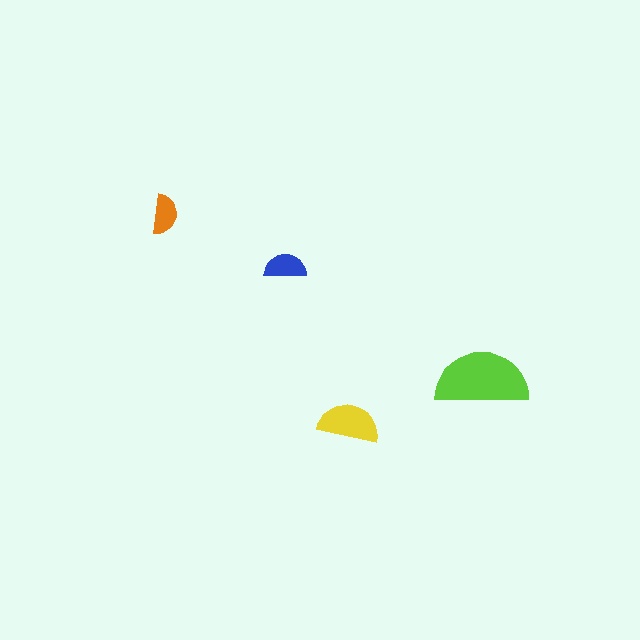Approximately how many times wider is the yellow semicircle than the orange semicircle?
About 1.5 times wider.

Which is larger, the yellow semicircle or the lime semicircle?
The lime one.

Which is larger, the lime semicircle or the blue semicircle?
The lime one.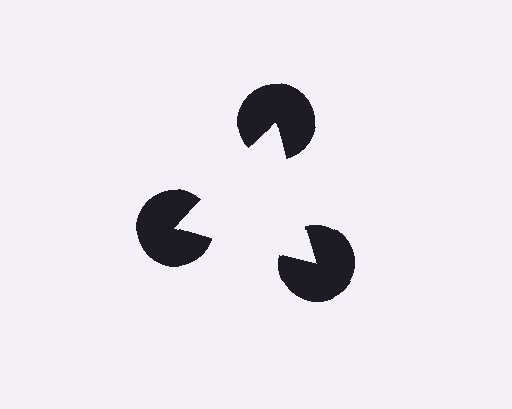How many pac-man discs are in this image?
There are 3 — one at each vertex of the illusory triangle.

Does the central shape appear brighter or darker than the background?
It typically appears slightly brighter than the background, even though no actual brightness change is drawn.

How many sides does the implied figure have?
3 sides.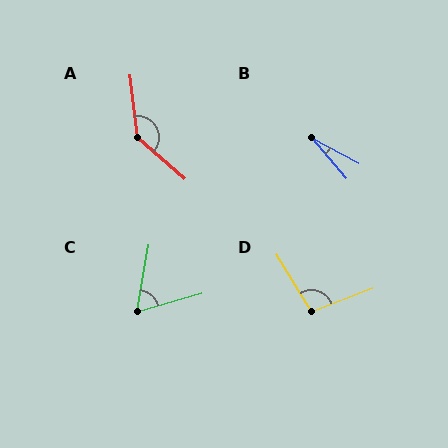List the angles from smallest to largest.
B (22°), C (65°), D (100°), A (138°).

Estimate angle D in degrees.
Approximately 100 degrees.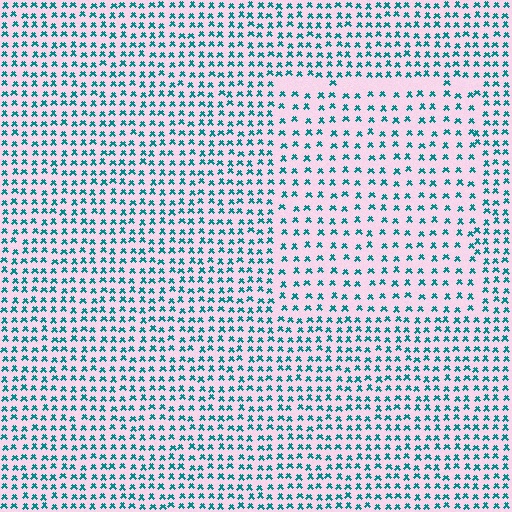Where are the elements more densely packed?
The elements are more densely packed outside the rectangle boundary.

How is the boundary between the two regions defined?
The boundary is defined by a change in element density (approximately 1.6x ratio). All elements are the same color, size, and shape.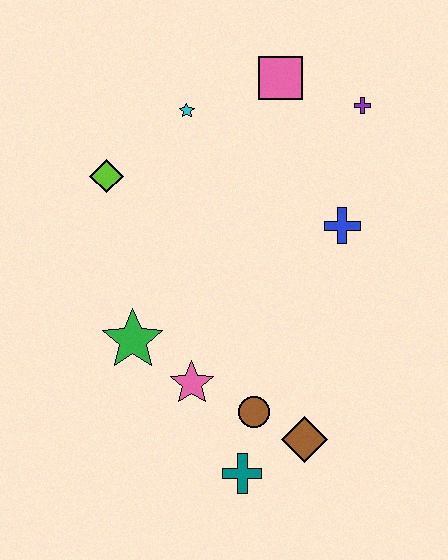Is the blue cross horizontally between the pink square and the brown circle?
No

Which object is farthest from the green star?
The purple cross is farthest from the green star.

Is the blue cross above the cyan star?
No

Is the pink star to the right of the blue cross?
No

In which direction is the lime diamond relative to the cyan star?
The lime diamond is to the left of the cyan star.